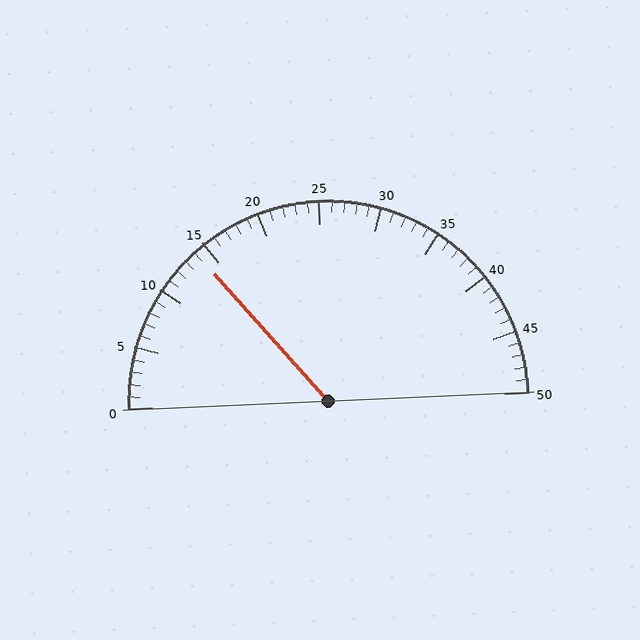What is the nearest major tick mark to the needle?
The nearest major tick mark is 15.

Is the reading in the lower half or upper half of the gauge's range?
The reading is in the lower half of the range (0 to 50).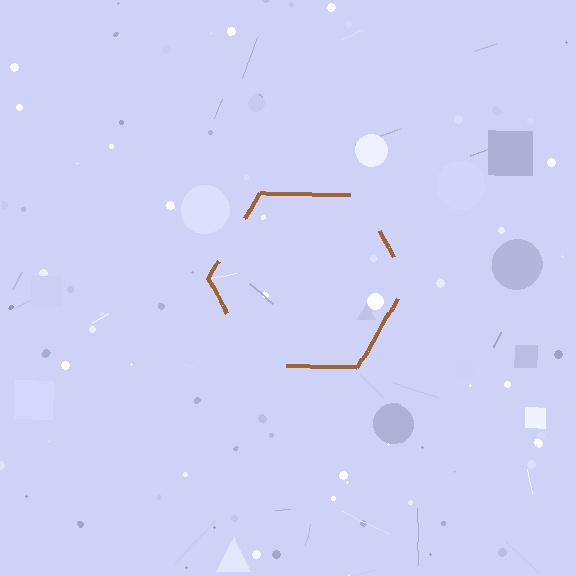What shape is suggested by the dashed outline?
The dashed outline suggests a hexagon.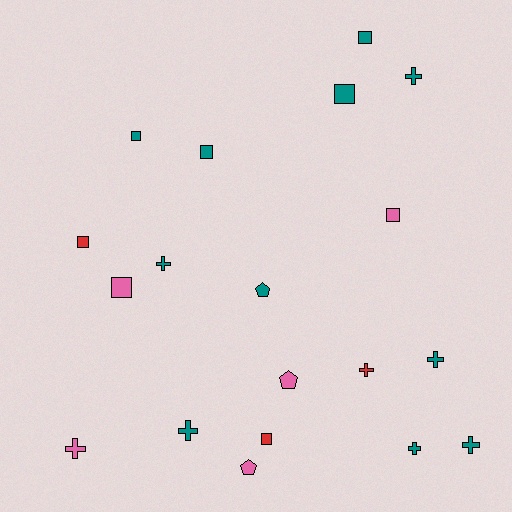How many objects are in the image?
There are 19 objects.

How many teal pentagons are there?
There is 1 teal pentagon.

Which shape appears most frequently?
Square, with 8 objects.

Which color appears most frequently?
Teal, with 11 objects.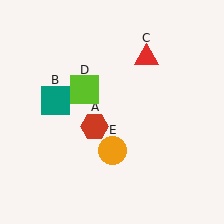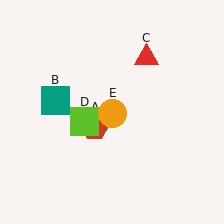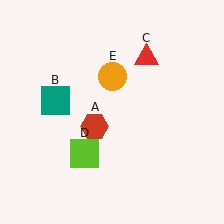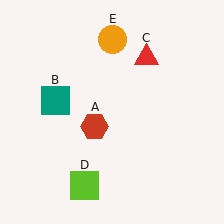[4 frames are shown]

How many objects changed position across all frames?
2 objects changed position: lime square (object D), orange circle (object E).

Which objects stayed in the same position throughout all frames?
Red hexagon (object A) and teal square (object B) and red triangle (object C) remained stationary.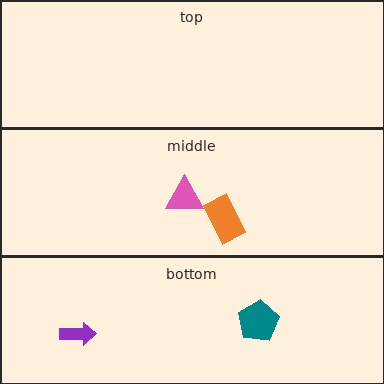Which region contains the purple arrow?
The bottom region.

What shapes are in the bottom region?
The teal pentagon, the purple arrow.